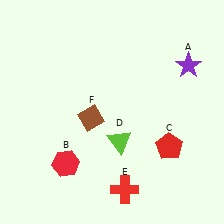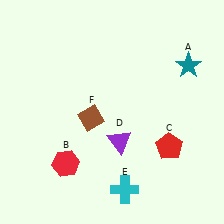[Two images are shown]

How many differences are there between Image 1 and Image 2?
There are 3 differences between the two images.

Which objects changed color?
A changed from purple to teal. D changed from lime to purple. E changed from red to cyan.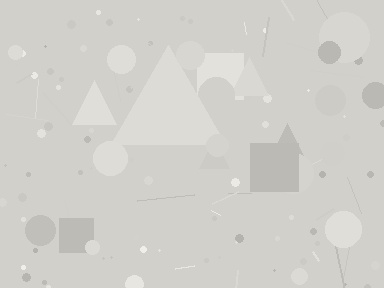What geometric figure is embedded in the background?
A triangle is embedded in the background.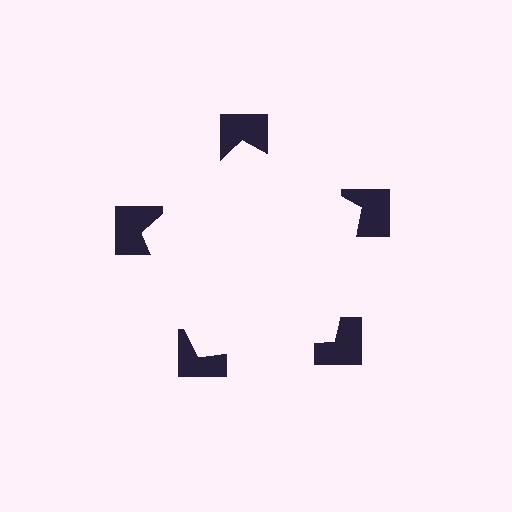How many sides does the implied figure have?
5 sides.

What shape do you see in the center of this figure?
An illusory pentagon — its edges are inferred from the aligned wedge cuts in the notched squares, not physically drawn.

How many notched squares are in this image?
There are 5 — one at each vertex of the illusory pentagon.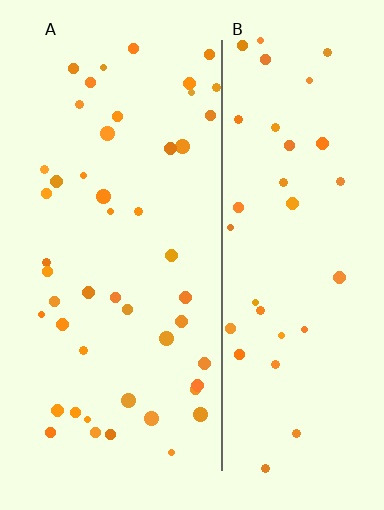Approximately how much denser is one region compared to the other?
Approximately 1.3× — region A over region B.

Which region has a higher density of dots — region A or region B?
A (the left).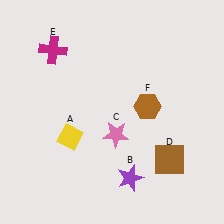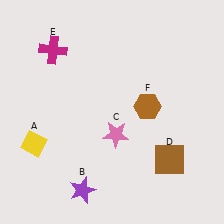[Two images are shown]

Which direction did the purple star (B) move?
The purple star (B) moved left.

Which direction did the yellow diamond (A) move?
The yellow diamond (A) moved left.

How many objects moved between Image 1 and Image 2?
2 objects moved between the two images.